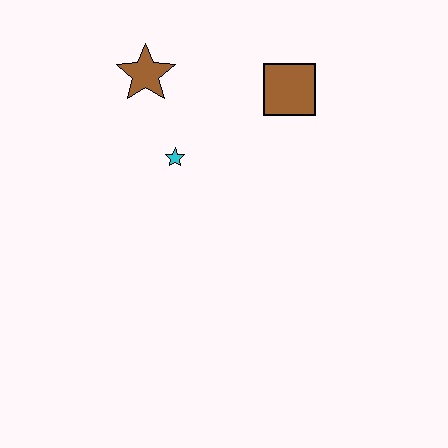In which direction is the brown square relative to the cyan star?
The brown square is to the right of the cyan star.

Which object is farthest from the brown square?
The brown star is farthest from the brown square.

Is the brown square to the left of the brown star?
No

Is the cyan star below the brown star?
Yes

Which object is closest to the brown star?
The cyan star is closest to the brown star.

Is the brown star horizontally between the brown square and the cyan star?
No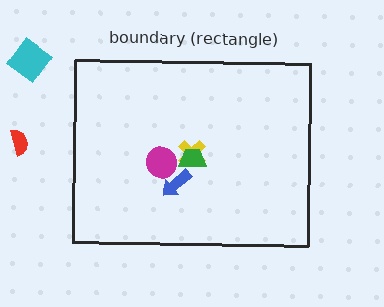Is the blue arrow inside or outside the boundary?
Inside.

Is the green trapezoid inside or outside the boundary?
Inside.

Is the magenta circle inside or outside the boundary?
Inside.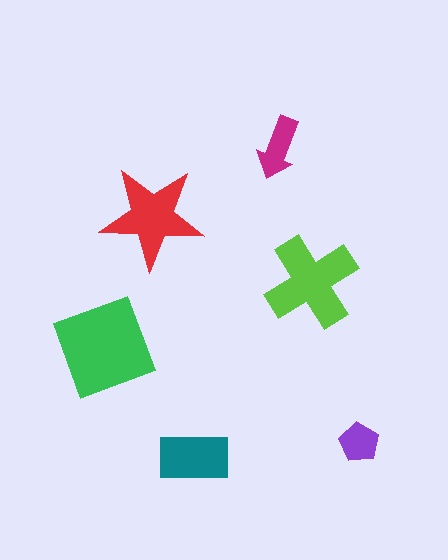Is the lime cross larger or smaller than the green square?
Smaller.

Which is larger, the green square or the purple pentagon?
The green square.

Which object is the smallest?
The purple pentagon.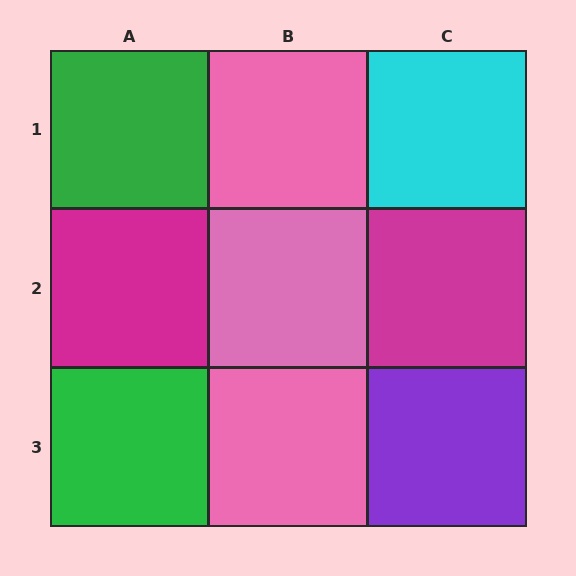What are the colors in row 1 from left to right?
Green, pink, cyan.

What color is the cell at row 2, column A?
Magenta.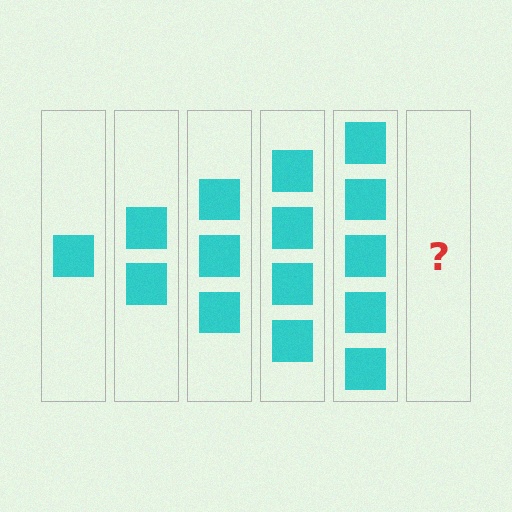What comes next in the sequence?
The next element should be 6 squares.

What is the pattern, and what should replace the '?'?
The pattern is that each step adds one more square. The '?' should be 6 squares.